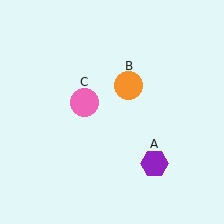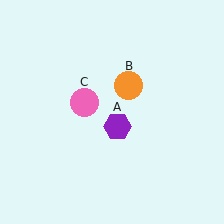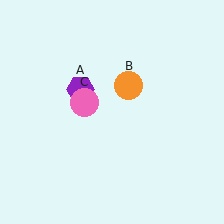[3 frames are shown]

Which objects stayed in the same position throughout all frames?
Orange circle (object B) and pink circle (object C) remained stationary.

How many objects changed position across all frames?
1 object changed position: purple hexagon (object A).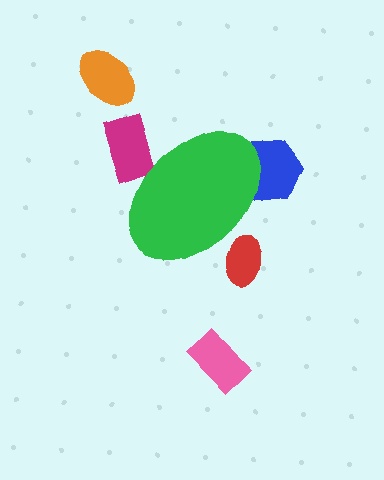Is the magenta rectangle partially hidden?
Yes, the magenta rectangle is partially hidden behind the green ellipse.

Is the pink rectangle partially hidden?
No, the pink rectangle is fully visible.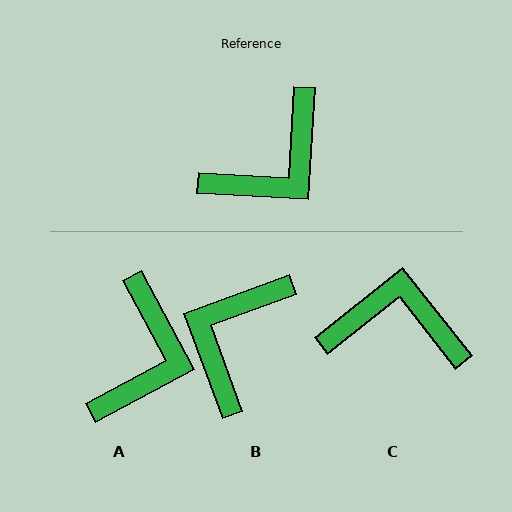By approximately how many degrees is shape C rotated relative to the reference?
Approximately 132 degrees counter-clockwise.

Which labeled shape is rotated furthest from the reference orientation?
B, about 157 degrees away.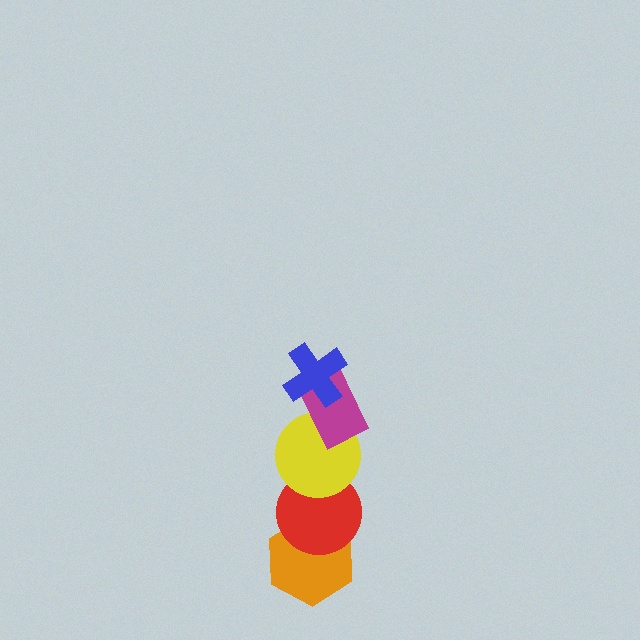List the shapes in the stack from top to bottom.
From top to bottom: the blue cross, the magenta rectangle, the yellow circle, the red circle, the orange hexagon.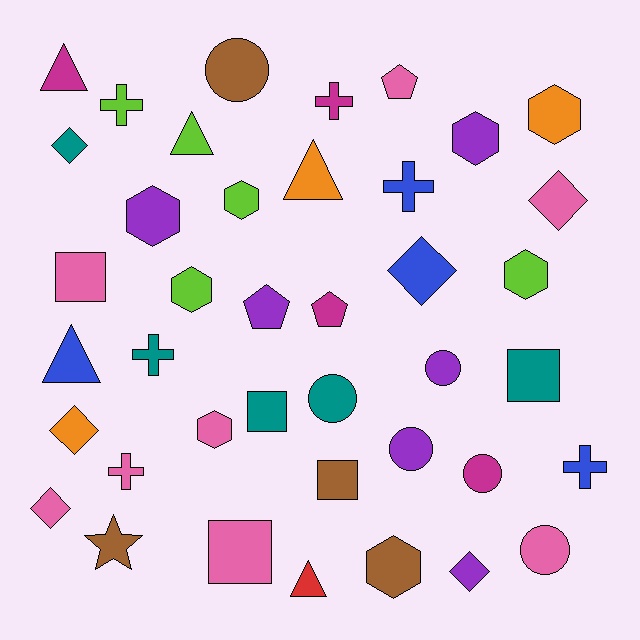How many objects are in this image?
There are 40 objects.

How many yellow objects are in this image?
There are no yellow objects.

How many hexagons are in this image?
There are 8 hexagons.